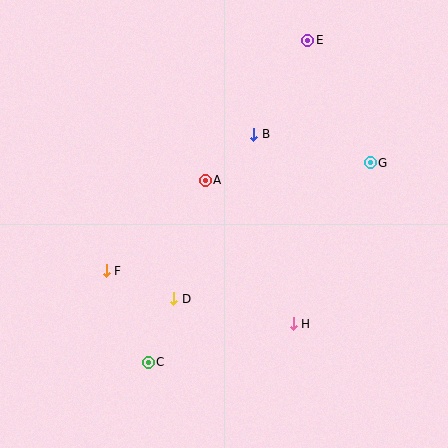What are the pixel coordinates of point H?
Point H is at (293, 324).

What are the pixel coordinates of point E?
Point E is at (308, 40).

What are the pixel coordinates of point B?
Point B is at (254, 134).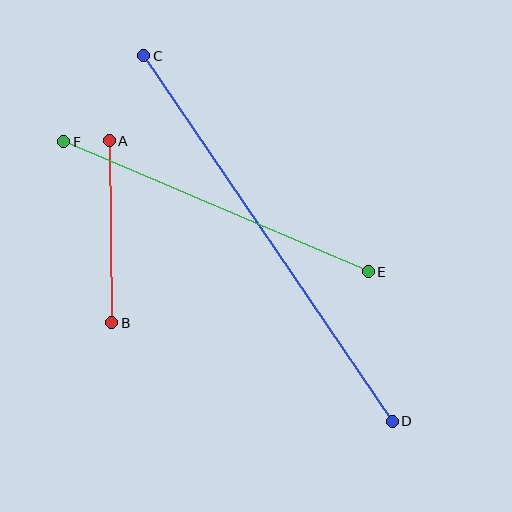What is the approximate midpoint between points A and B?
The midpoint is at approximately (111, 232) pixels.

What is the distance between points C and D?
The distance is approximately 442 pixels.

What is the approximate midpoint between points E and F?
The midpoint is at approximately (216, 207) pixels.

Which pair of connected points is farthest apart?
Points C and D are farthest apart.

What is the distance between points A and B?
The distance is approximately 182 pixels.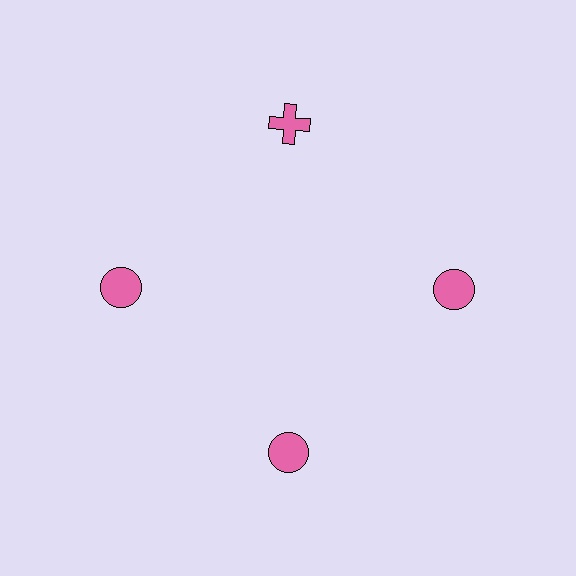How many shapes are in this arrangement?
There are 4 shapes arranged in a ring pattern.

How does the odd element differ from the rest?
It has a different shape: cross instead of circle.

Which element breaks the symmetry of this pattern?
The pink cross at roughly the 12 o'clock position breaks the symmetry. All other shapes are pink circles.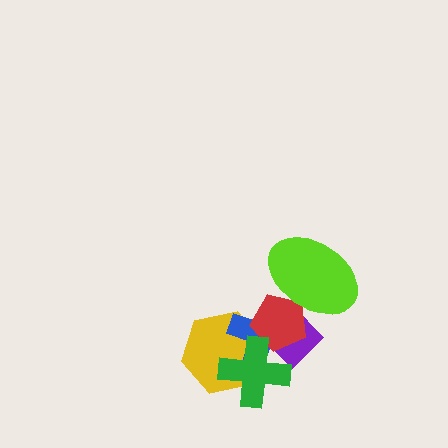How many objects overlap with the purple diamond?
4 objects overlap with the purple diamond.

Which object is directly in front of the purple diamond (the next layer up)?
The red pentagon is directly in front of the purple diamond.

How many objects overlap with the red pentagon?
5 objects overlap with the red pentagon.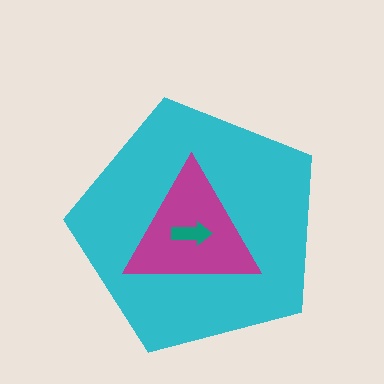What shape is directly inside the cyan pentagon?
The magenta triangle.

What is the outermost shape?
The cyan pentagon.